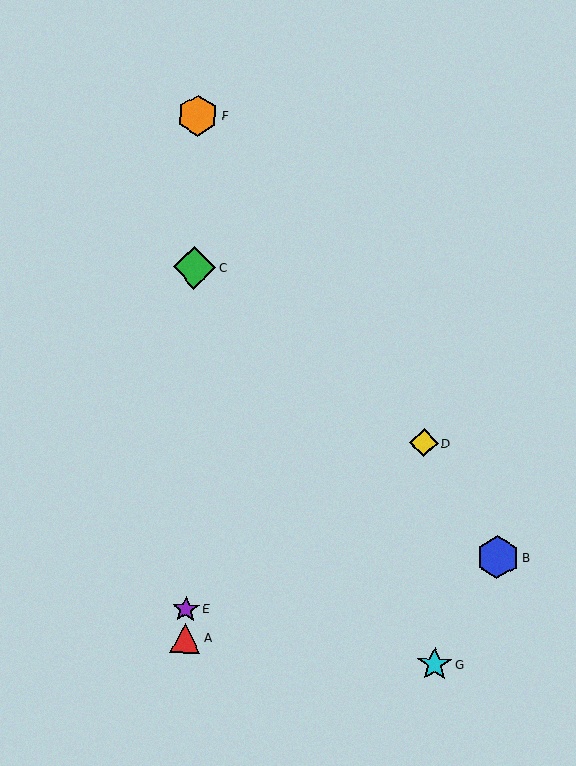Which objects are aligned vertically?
Objects A, C, E, F are aligned vertically.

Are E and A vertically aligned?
Yes, both are at x≈186.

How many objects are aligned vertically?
4 objects (A, C, E, F) are aligned vertically.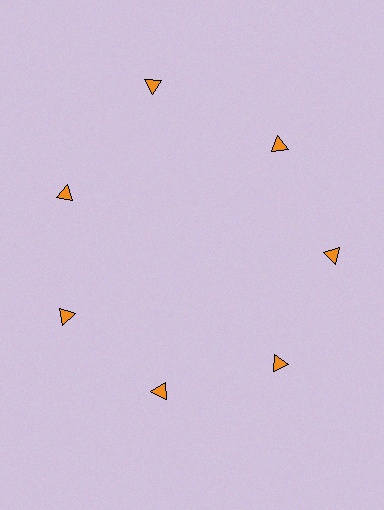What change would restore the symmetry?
The symmetry would be restored by moving it inward, back onto the ring so that all 7 triangles sit at equal angles and equal distance from the center.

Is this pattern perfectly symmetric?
No. The 7 orange triangles are arranged in a ring, but one element near the 12 o'clock position is pushed outward from the center, breaking the 7-fold rotational symmetry.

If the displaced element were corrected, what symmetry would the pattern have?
It would have 7-fold rotational symmetry — the pattern would map onto itself every 51 degrees.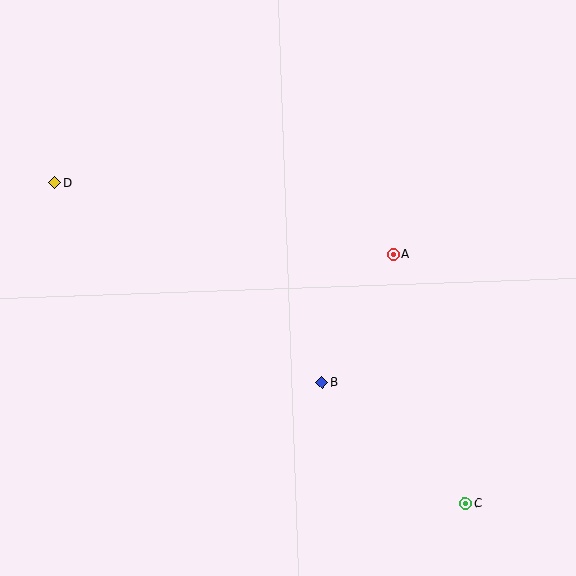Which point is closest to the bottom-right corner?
Point C is closest to the bottom-right corner.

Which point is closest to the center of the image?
Point B at (322, 382) is closest to the center.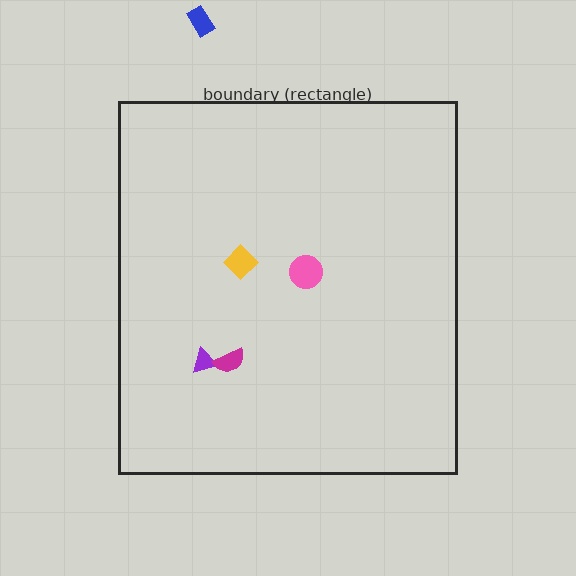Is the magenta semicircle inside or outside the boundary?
Inside.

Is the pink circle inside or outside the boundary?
Inside.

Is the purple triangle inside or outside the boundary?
Inside.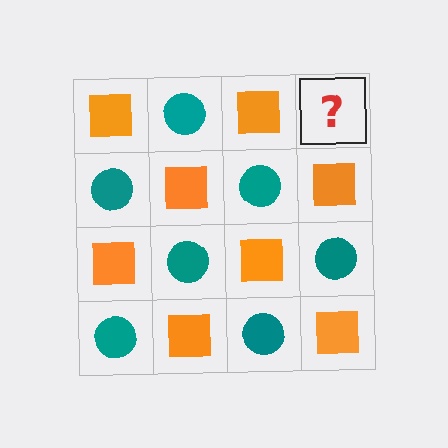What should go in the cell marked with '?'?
The missing cell should contain a teal circle.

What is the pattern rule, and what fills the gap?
The rule is that it alternates orange square and teal circle in a checkerboard pattern. The gap should be filled with a teal circle.